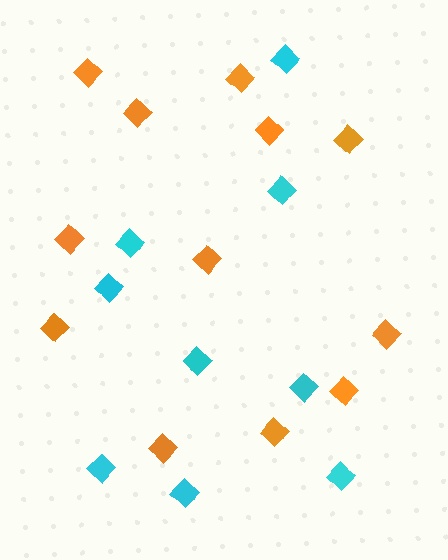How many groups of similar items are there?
There are 2 groups: one group of cyan diamonds (9) and one group of orange diamonds (12).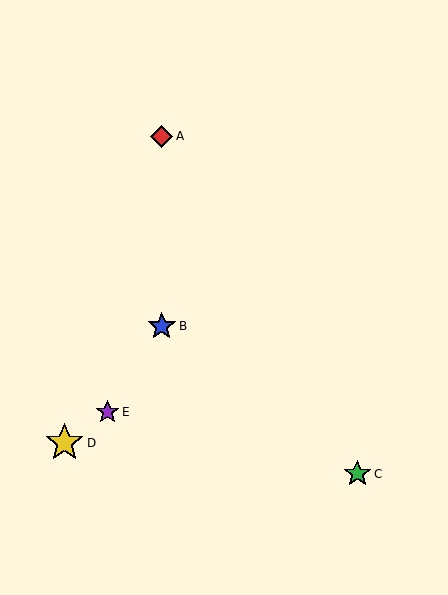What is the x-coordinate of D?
Object D is at x≈65.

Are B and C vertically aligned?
No, B is at x≈162 and C is at x≈357.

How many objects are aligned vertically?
2 objects (A, B) are aligned vertically.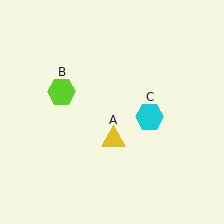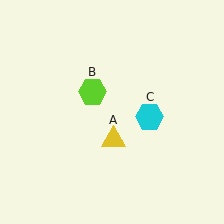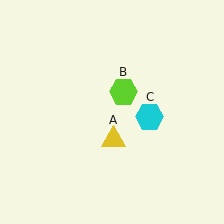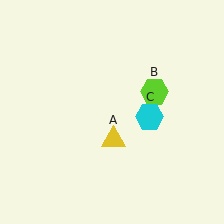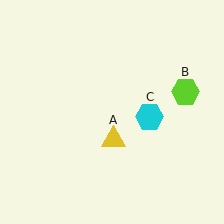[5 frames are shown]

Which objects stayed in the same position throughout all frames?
Yellow triangle (object A) and cyan hexagon (object C) remained stationary.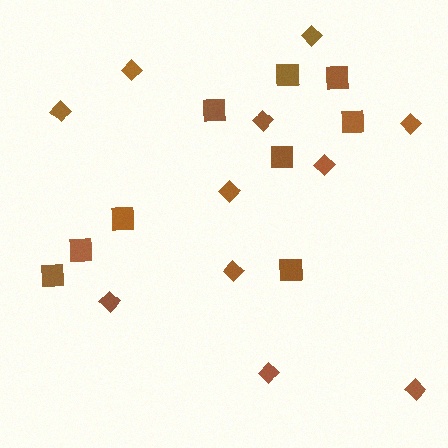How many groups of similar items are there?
There are 2 groups: one group of diamonds (11) and one group of squares (9).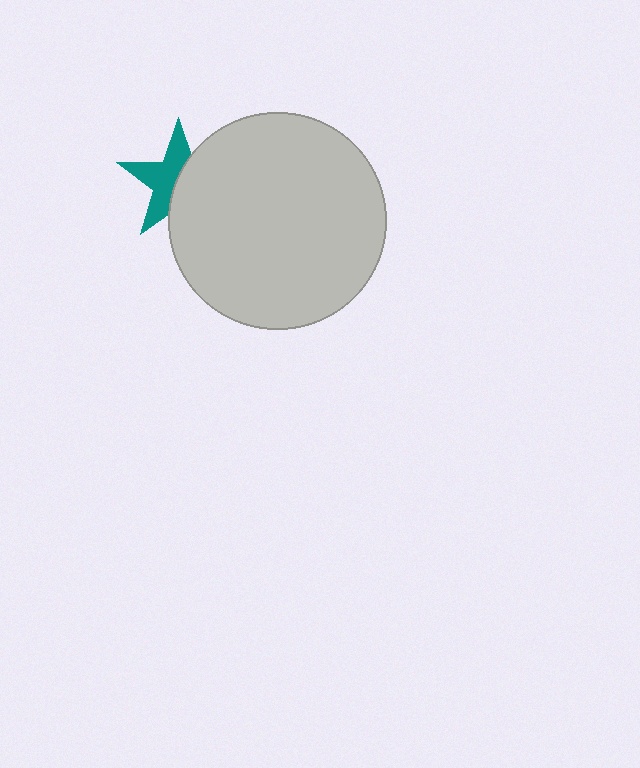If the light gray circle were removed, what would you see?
You would see the complete teal star.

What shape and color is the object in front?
The object in front is a light gray circle.